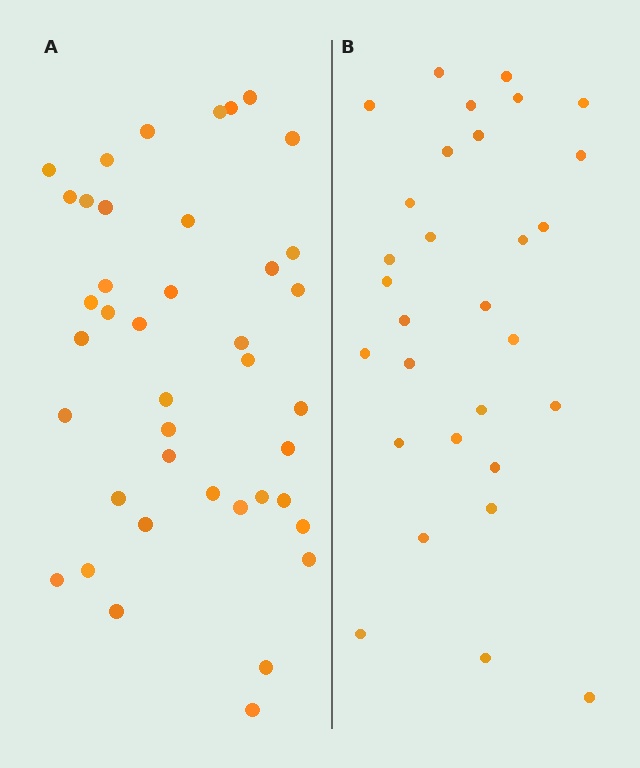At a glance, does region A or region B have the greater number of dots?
Region A (the left region) has more dots.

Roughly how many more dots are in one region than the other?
Region A has roughly 12 or so more dots than region B.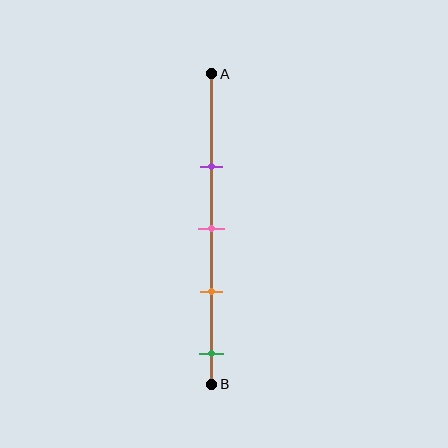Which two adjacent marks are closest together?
The pink and orange marks are the closest adjacent pair.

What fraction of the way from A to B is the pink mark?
The pink mark is approximately 50% (0.5) of the way from A to B.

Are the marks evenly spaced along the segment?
Yes, the marks are approximately evenly spaced.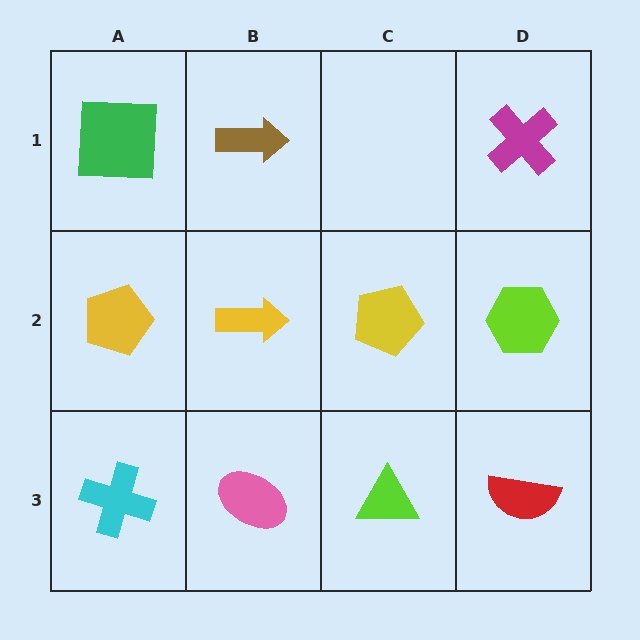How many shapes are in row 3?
4 shapes.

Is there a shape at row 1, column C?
No, that cell is empty.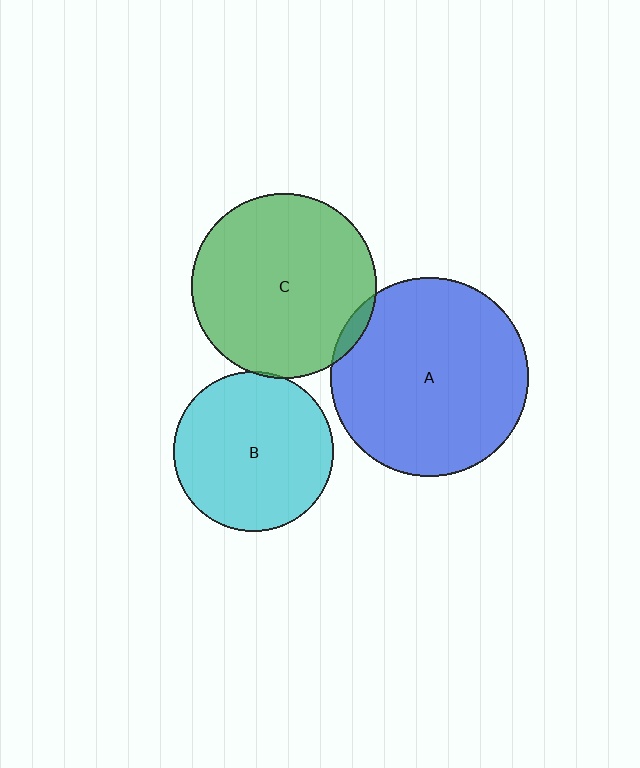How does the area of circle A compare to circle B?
Approximately 1.5 times.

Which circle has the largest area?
Circle A (blue).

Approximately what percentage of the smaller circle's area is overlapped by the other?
Approximately 5%.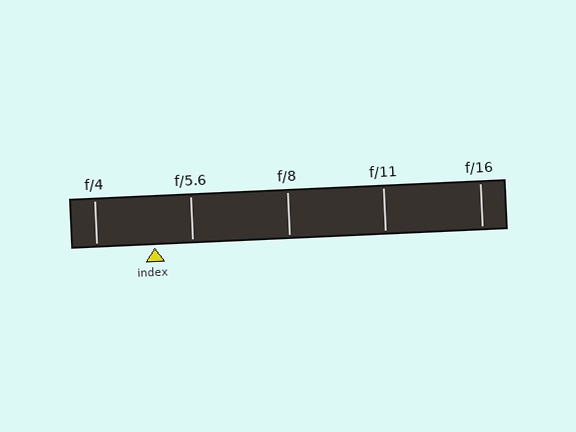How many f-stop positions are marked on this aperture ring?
There are 5 f-stop positions marked.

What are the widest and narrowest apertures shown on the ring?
The widest aperture shown is f/4 and the narrowest is f/16.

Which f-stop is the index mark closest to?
The index mark is closest to f/5.6.